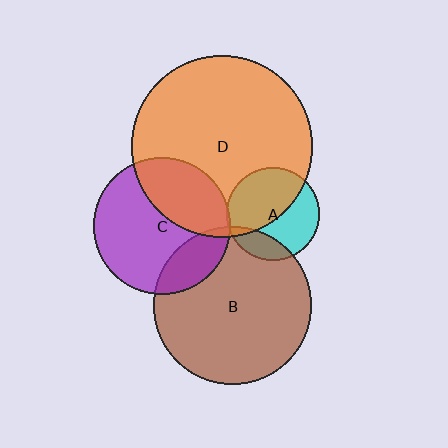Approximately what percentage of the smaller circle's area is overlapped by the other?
Approximately 5%.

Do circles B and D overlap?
Yes.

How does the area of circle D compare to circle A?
Approximately 3.8 times.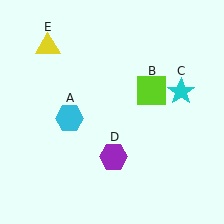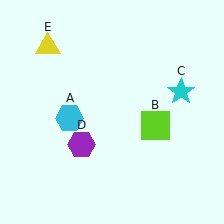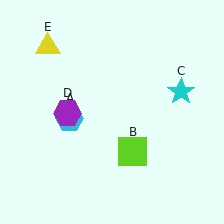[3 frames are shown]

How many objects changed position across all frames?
2 objects changed position: lime square (object B), purple hexagon (object D).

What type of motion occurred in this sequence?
The lime square (object B), purple hexagon (object D) rotated clockwise around the center of the scene.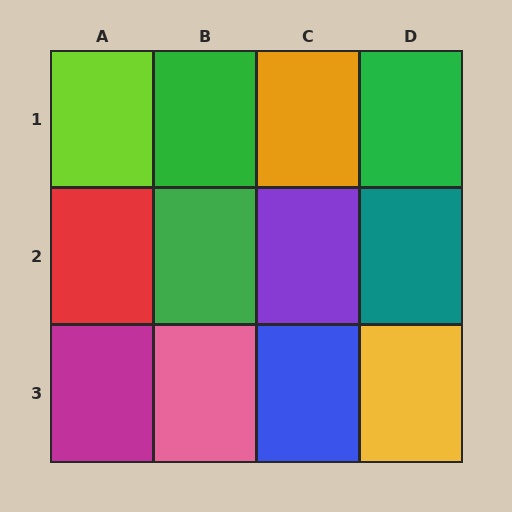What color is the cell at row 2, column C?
Purple.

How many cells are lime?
1 cell is lime.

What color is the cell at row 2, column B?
Green.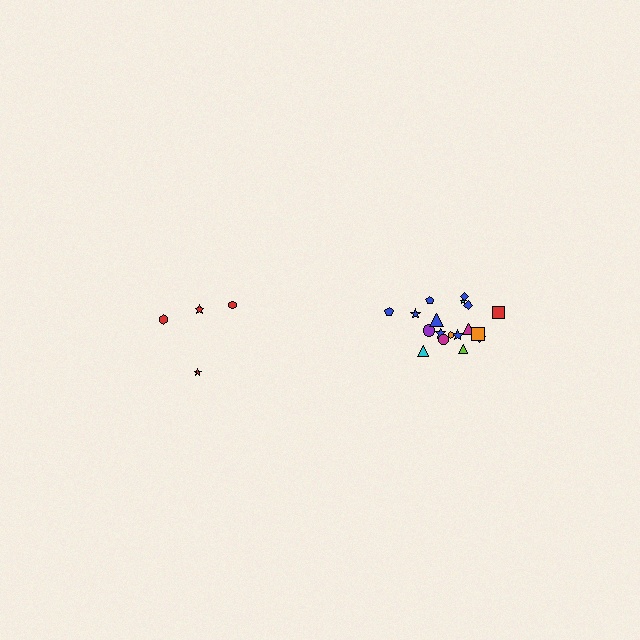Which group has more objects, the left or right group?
The right group.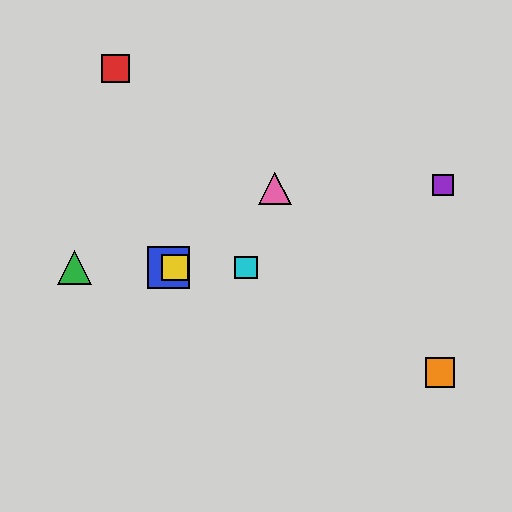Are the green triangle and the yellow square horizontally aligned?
Yes, both are at y≈267.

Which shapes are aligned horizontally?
The blue square, the green triangle, the yellow square, the cyan square are aligned horizontally.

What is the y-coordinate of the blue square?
The blue square is at y≈267.